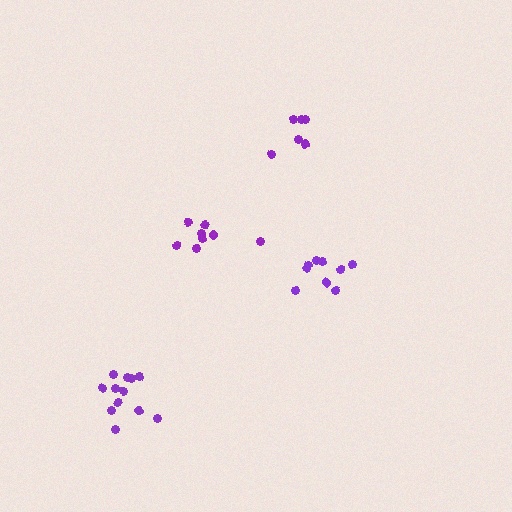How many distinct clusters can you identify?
There are 4 distinct clusters.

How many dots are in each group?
Group 1: 6 dots, Group 2: 9 dots, Group 3: 8 dots, Group 4: 12 dots (35 total).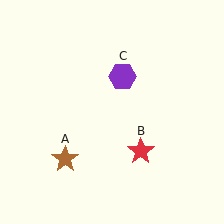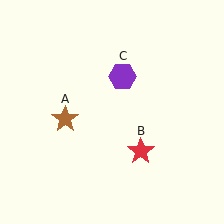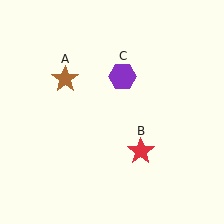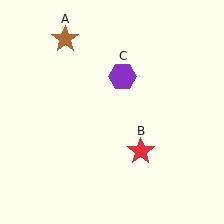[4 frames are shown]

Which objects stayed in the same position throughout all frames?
Red star (object B) and purple hexagon (object C) remained stationary.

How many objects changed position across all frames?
1 object changed position: brown star (object A).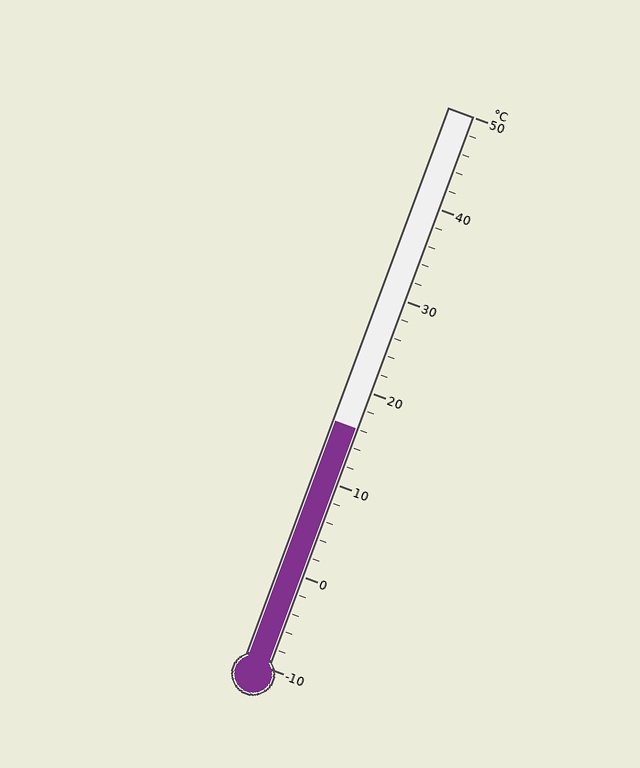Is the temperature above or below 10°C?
The temperature is above 10°C.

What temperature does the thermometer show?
The thermometer shows approximately 16°C.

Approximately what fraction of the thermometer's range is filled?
The thermometer is filled to approximately 45% of its range.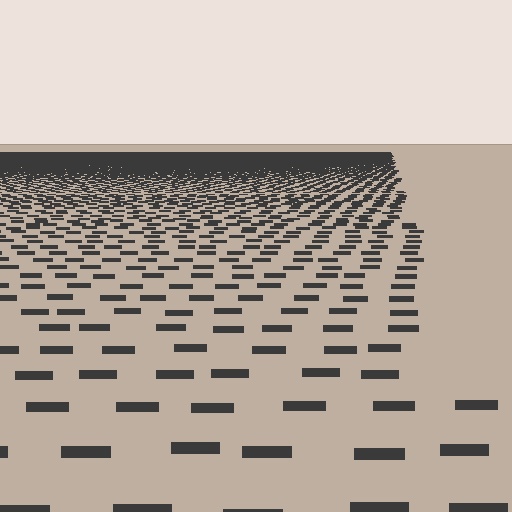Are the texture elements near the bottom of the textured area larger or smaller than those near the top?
Larger. Near the bottom, elements are closer to the viewer and appear at a bigger on-screen size.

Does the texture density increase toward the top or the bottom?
Density increases toward the top.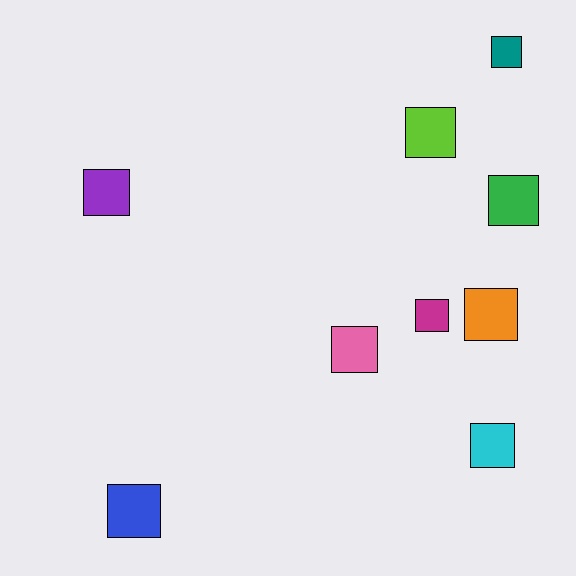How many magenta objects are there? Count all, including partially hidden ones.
There is 1 magenta object.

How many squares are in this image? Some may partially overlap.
There are 9 squares.